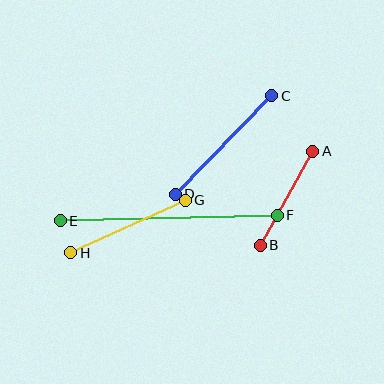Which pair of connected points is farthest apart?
Points E and F are farthest apart.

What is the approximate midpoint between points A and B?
The midpoint is at approximately (287, 198) pixels.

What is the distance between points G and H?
The distance is approximately 126 pixels.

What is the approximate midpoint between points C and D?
The midpoint is at approximately (223, 145) pixels.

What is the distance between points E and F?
The distance is approximately 217 pixels.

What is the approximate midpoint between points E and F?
The midpoint is at approximately (169, 218) pixels.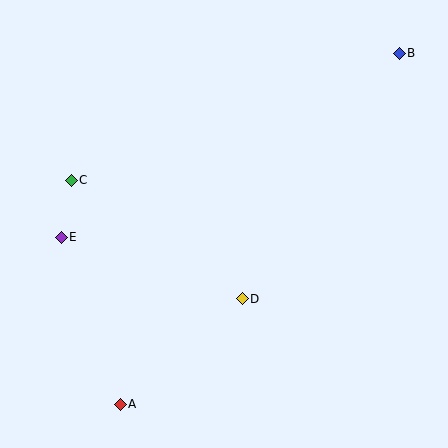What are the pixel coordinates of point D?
Point D is at (242, 299).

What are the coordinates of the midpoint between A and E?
The midpoint between A and E is at (91, 321).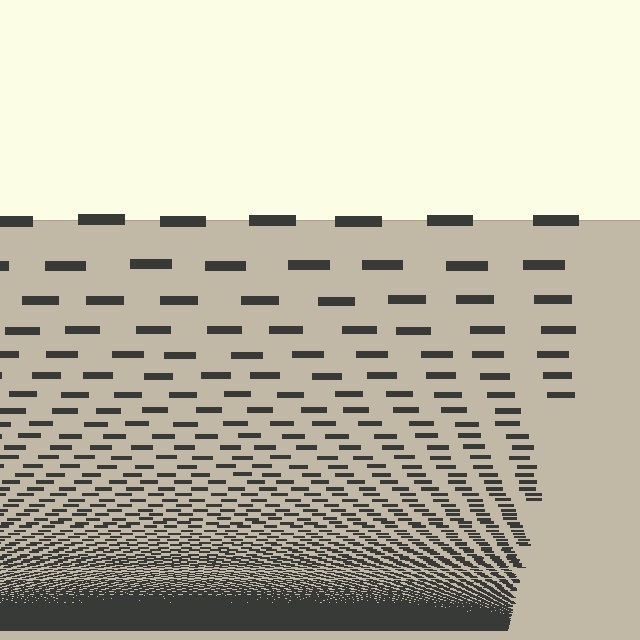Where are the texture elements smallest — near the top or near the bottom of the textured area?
Near the bottom.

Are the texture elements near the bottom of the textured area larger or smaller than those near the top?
Smaller. The gradient is inverted — elements near the bottom are smaller and denser.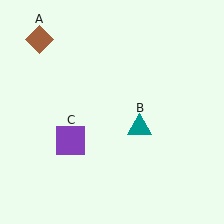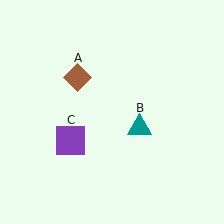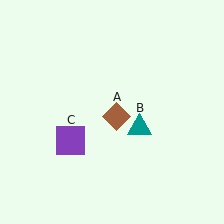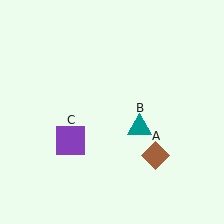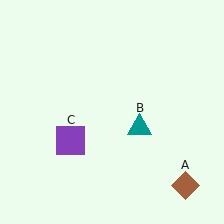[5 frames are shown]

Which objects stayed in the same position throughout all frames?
Teal triangle (object B) and purple square (object C) remained stationary.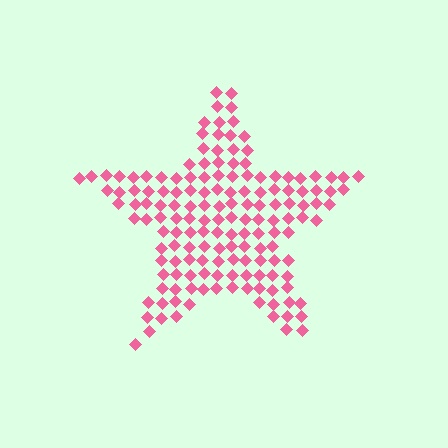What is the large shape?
The large shape is a star.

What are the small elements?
The small elements are diamonds.